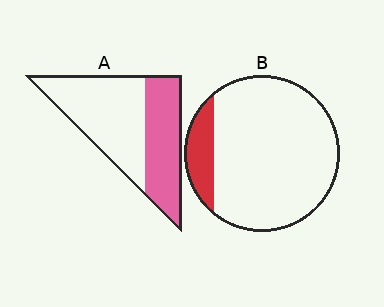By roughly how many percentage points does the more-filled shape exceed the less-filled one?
By roughly 30 percentage points (A over B).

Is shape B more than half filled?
No.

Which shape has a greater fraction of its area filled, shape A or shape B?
Shape A.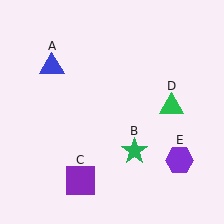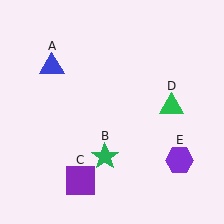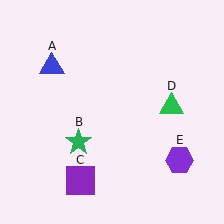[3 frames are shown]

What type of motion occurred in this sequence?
The green star (object B) rotated clockwise around the center of the scene.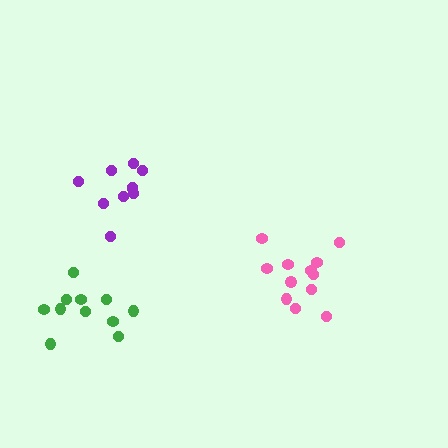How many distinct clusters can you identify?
There are 3 distinct clusters.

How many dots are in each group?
Group 1: 10 dots, Group 2: 12 dots, Group 3: 11 dots (33 total).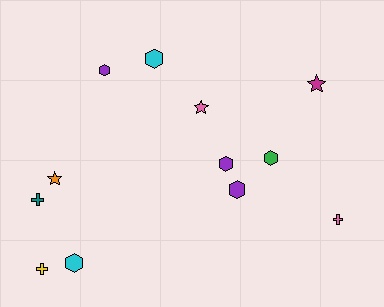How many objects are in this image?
There are 12 objects.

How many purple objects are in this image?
There are 3 purple objects.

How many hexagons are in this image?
There are 6 hexagons.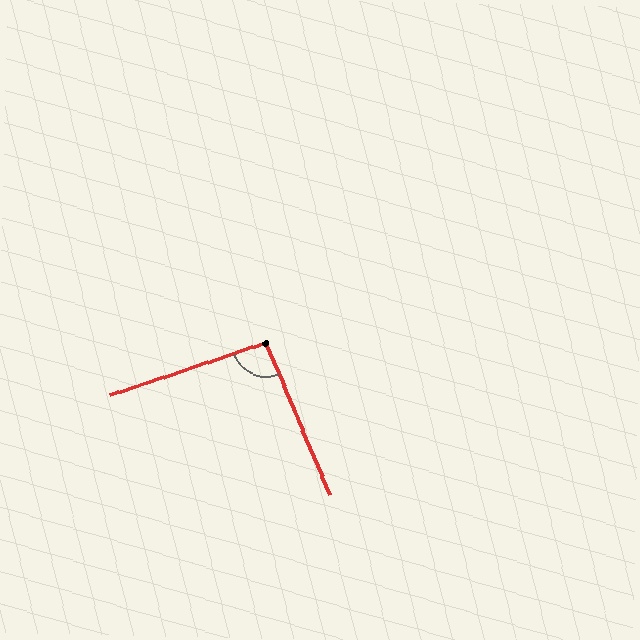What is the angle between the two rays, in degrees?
Approximately 94 degrees.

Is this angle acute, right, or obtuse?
It is approximately a right angle.